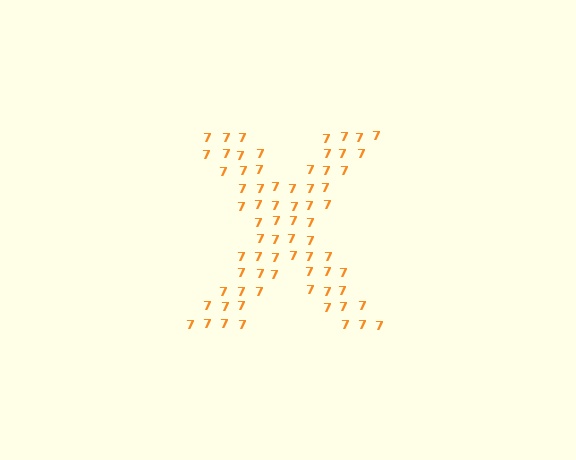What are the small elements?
The small elements are digit 7's.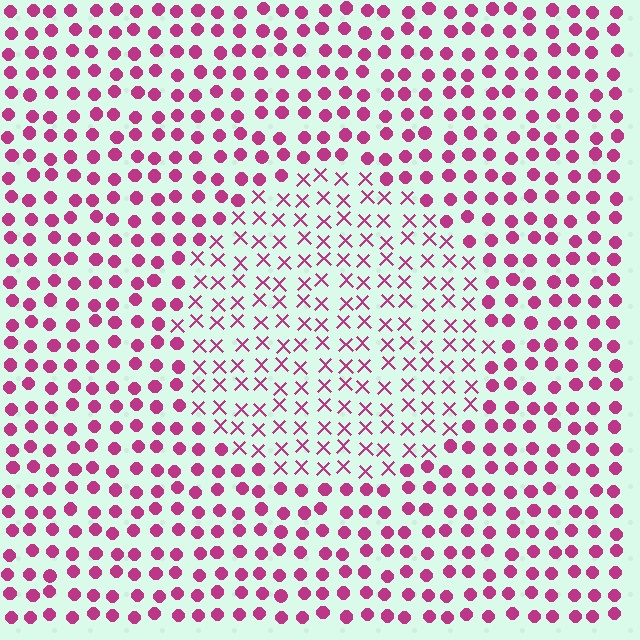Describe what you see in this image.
The image is filled with small magenta elements arranged in a uniform grid. A circle-shaped region contains X marks, while the surrounding area contains circles. The boundary is defined purely by the change in element shape.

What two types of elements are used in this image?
The image uses X marks inside the circle region and circles outside it.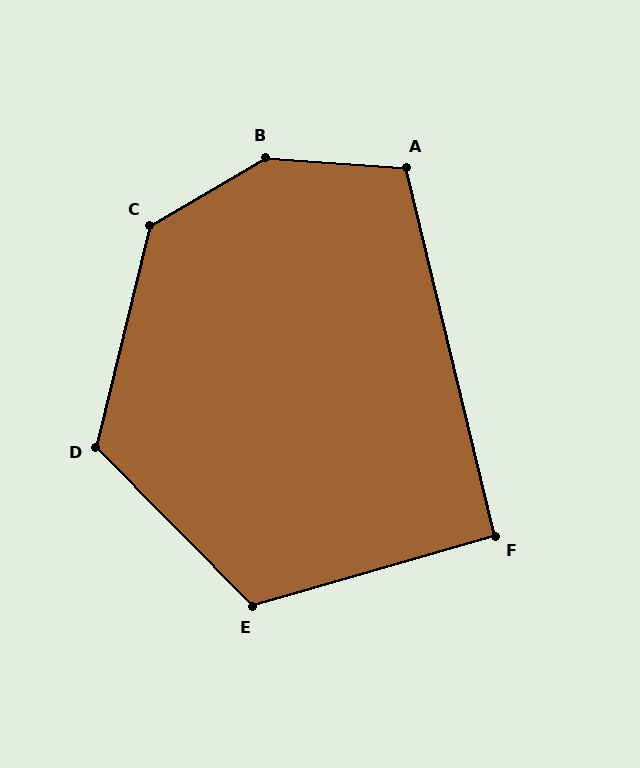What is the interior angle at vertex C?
Approximately 134 degrees (obtuse).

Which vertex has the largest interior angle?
B, at approximately 146 degrees.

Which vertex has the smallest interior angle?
F, at approximately 92 degrees.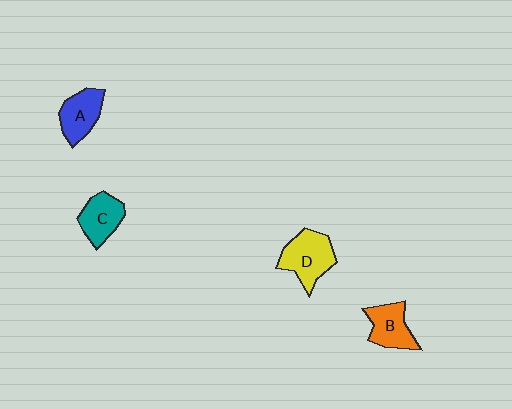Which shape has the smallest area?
Shape C (teal).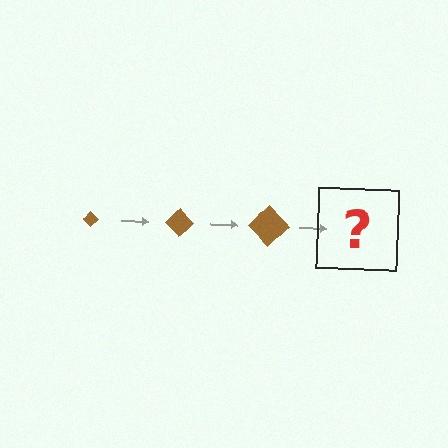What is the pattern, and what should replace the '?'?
The pattern is that the diamond gets progressively larger each step. The '?' should be a brown diamond, larger than the previous one.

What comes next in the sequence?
The next element should be a brown diamond, larger than the previous one.